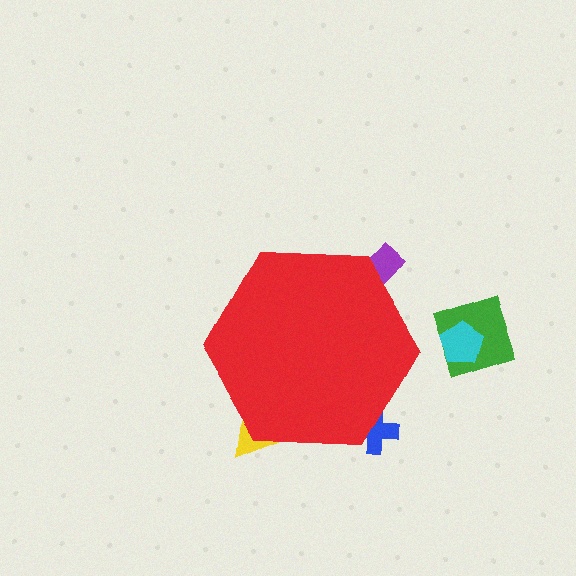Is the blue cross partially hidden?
Yes, the blue cross is partially hidden behind the red hexagon.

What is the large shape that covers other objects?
A red hexagon.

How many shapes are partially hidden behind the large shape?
3 shapes are partially hidden.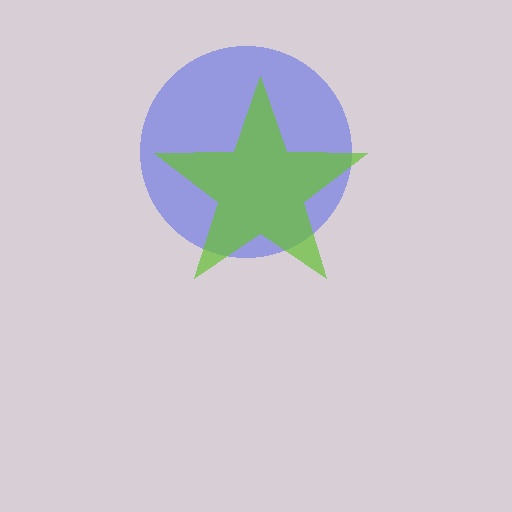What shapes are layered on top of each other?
The layered shapes are: a blue circle, a lime star.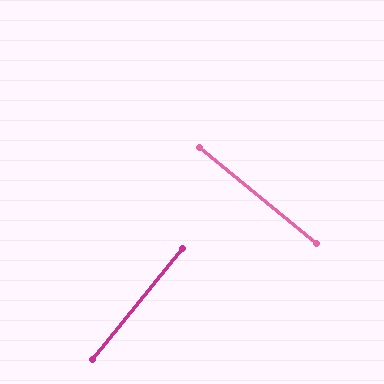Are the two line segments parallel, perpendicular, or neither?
Perpendicular — they meet at approximately 90°.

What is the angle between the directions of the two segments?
Approximately 90 degrees.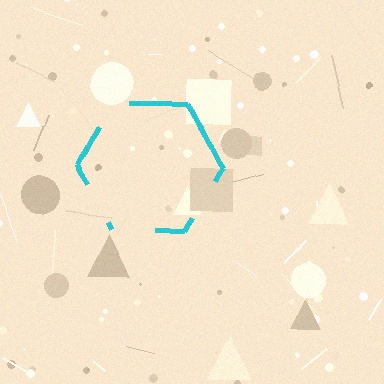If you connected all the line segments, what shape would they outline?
They would outline a hexagon.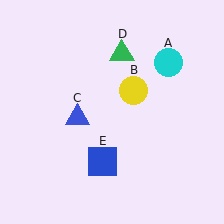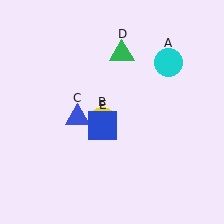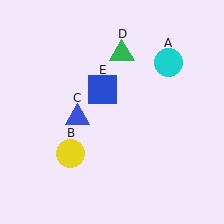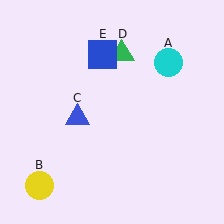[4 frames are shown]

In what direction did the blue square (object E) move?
The blue square (object E) moved up.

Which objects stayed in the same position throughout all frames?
Cyan circle (object A) and blue triangle (object C) and green triangle (object D) remained stationary.